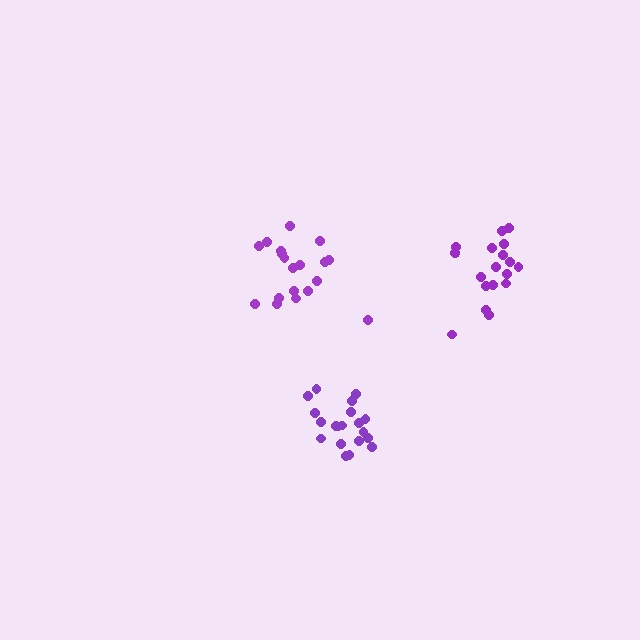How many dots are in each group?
Group 1: 19 dots, Group 2: 20 dots, Group 3: 20 dots (59 total).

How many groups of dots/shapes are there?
There are 3 groups.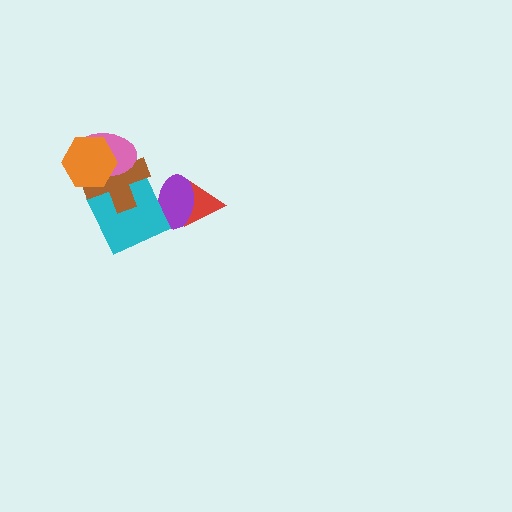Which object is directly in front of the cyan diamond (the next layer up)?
The brown cross is directly in front of the cyan diamond.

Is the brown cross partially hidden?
Yes, it is partially covered by another shape.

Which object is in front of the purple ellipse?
The cyan diamond is in front of the purple ellipse.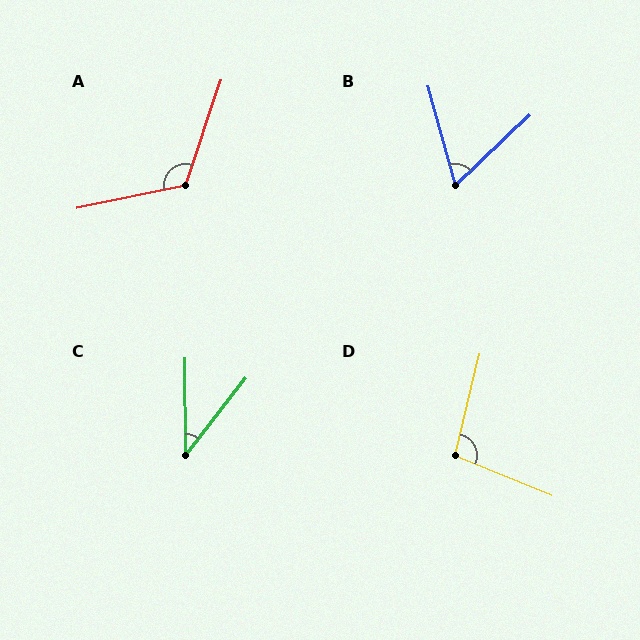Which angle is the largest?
A, at approximately 120 degrees.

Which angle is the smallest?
C, at approximately 38 degrees.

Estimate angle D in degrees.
Approximately 99 degrees.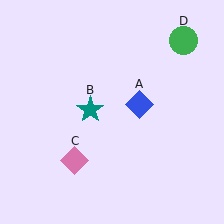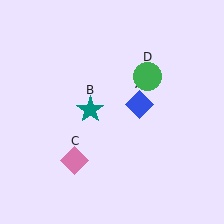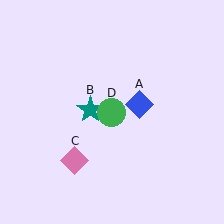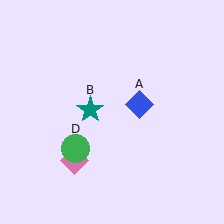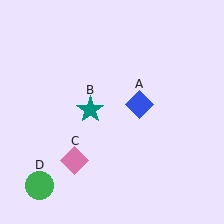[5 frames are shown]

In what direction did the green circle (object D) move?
The green circle (object D) moved down and to the left.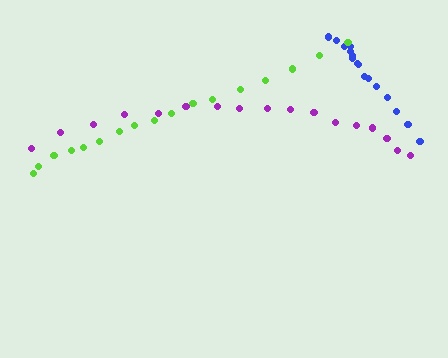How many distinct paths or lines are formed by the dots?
There are 3 distinct paths.